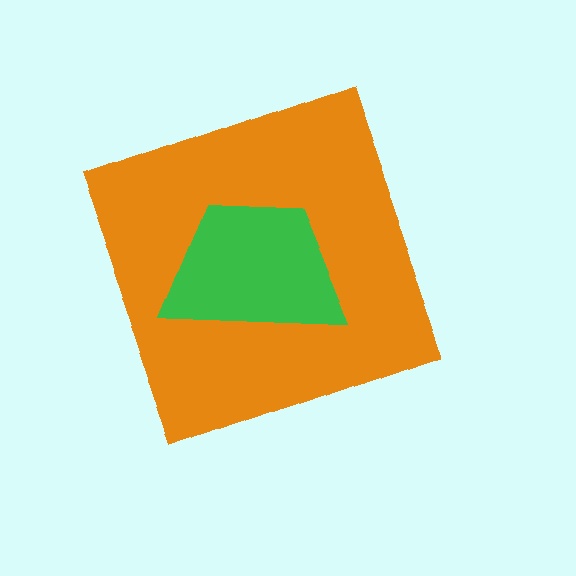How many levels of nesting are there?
2.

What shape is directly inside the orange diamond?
The green trapezoid.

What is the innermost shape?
The green trapezoid.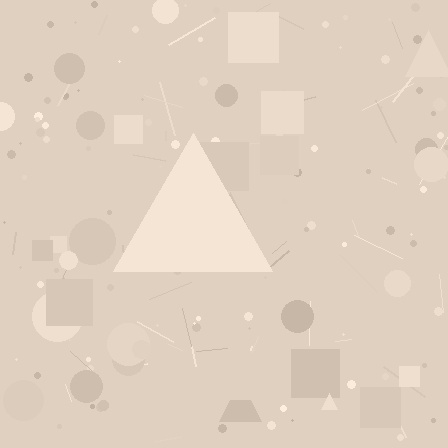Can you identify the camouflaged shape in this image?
The camouflaged shape is a triangle.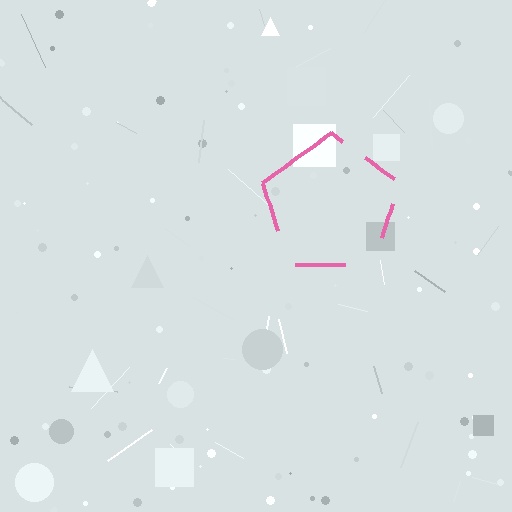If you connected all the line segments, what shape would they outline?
They would outline a pentagon.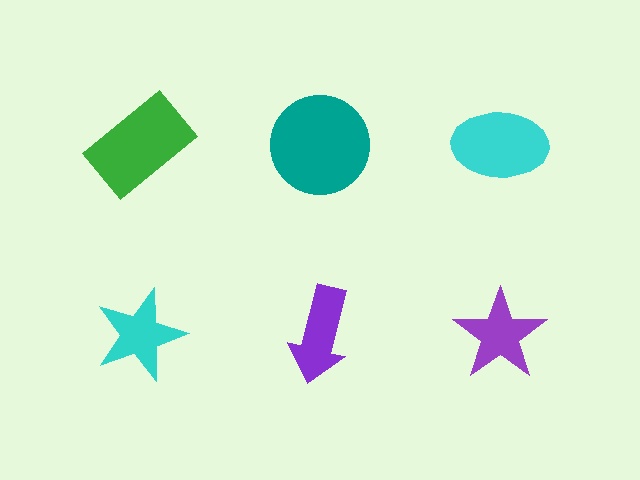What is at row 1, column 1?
A green rectangle.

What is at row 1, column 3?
A cyan ellipse.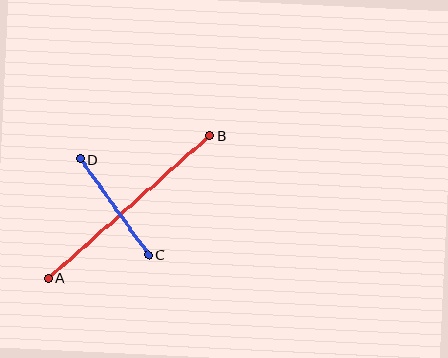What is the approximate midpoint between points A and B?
The midpoint is at approximately (129, 207) pixels.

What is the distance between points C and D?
The distance is approximately 118 pixels.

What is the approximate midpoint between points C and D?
The midpoint is at approximately (114, 207) pixels.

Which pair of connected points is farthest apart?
Points A and B are farthest apart.